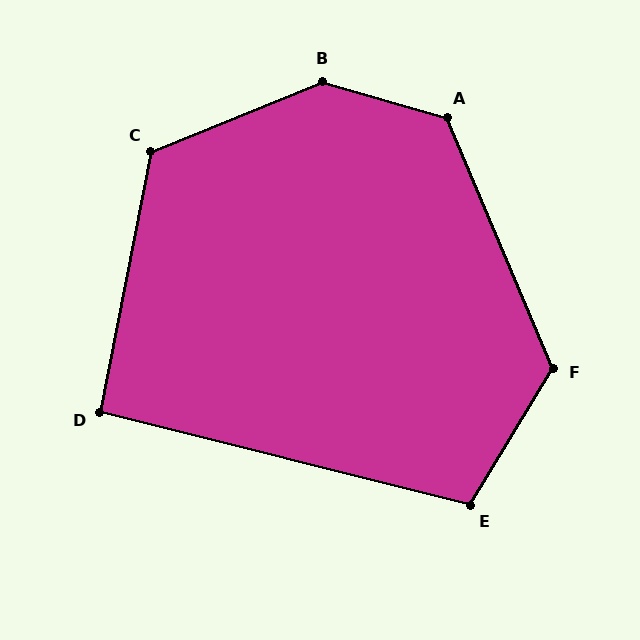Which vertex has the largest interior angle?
B, at approximately 141 degrees.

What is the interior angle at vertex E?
Approximately 107 degrees (obtuse).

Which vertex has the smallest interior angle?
D, at approximately 93 degrees.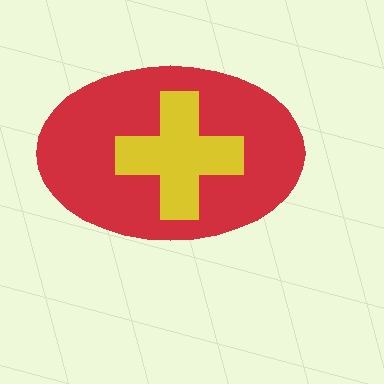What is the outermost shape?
The red ellipse.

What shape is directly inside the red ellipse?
The yellow cross.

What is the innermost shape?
The yellow cross.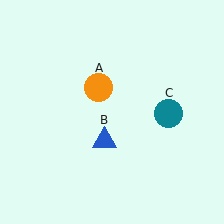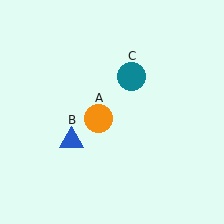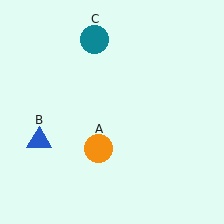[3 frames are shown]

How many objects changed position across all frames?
3 objects changed position: orange circle (object A), blue triangle (object B), teal circle (object C).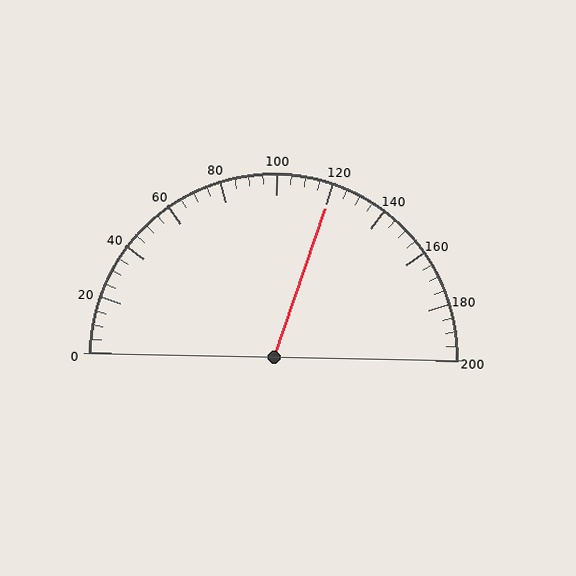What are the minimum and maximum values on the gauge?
The gauge ranges from 0 to 200.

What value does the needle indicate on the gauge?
The needle indicates approximately 120.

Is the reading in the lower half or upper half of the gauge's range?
The reading is in the upper half of the range (0 to 200).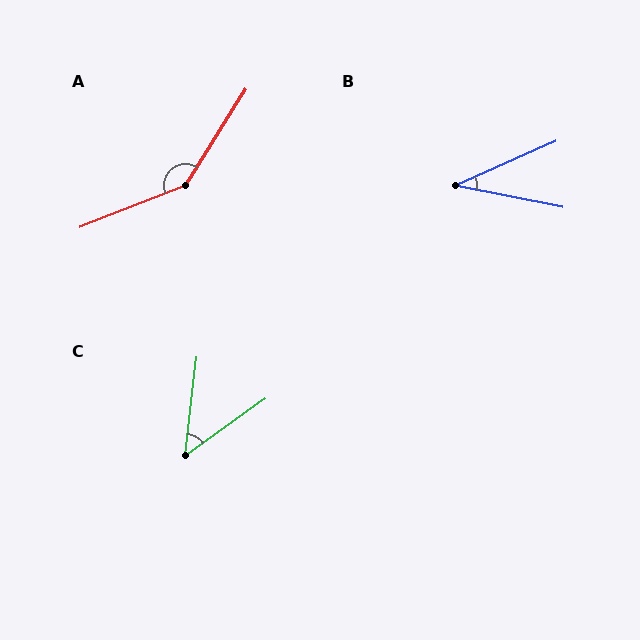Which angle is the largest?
A, at approximately 144 degrees.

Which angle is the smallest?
B, at approximately 35 degrees.